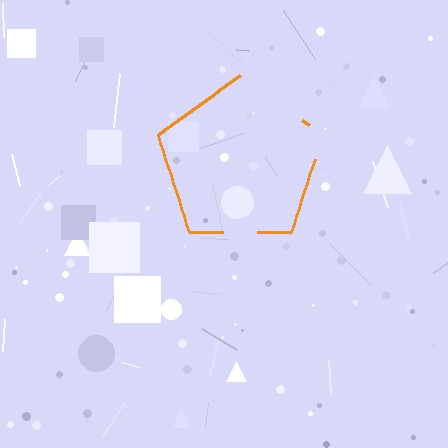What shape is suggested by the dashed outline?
The dashed outline suggests a pentagon.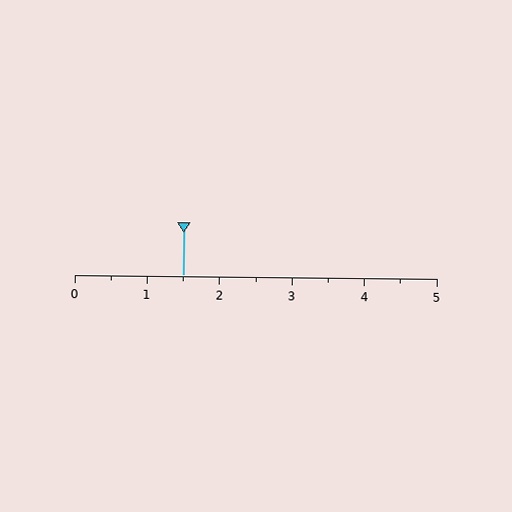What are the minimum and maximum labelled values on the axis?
The axis runs from 0 to 5.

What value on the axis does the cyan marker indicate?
The marker indicates approximately 1.5.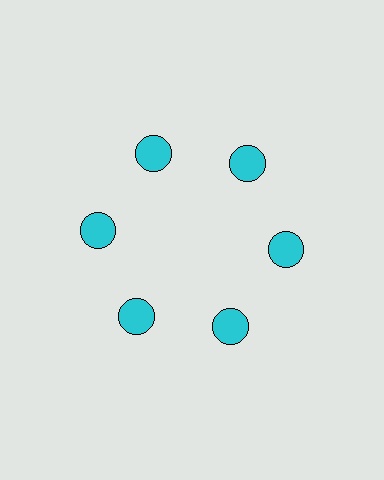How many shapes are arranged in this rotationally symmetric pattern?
There are 6 shapes, arranged in 6 groups of 1.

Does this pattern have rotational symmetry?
Yes, this pattern has 6-fold rotational symmetry. It looks the same after rotating 60 degrees around the center.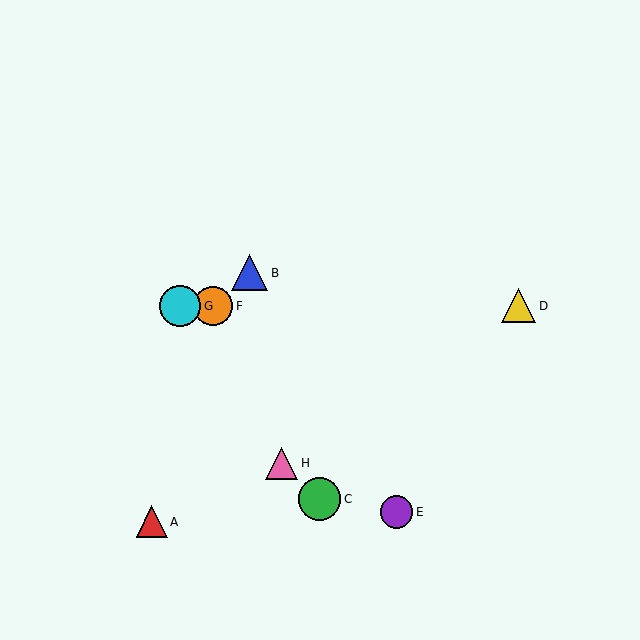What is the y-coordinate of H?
Object H is at y≈463.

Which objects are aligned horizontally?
Objects D, F, G are aligned horizontally.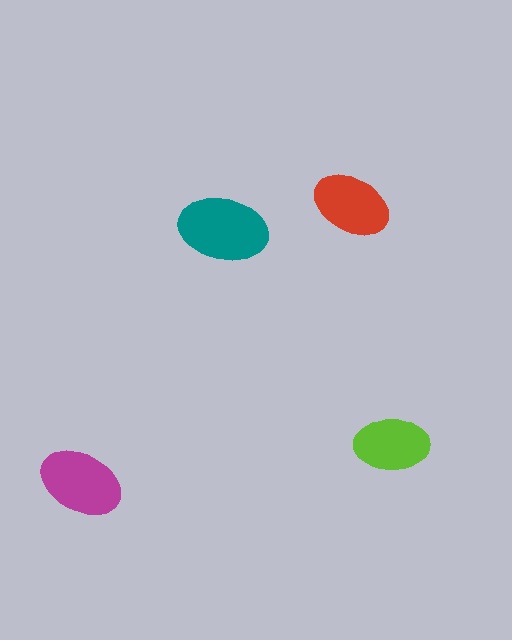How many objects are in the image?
There are 4 objects in the image.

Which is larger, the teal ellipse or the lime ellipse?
The teal one.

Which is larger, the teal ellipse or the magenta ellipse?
The teal one.